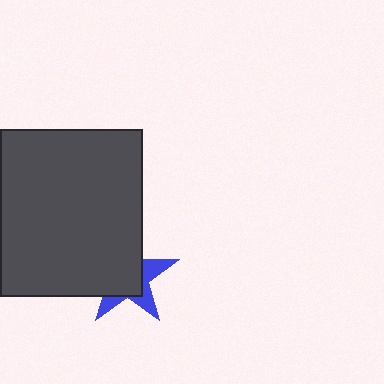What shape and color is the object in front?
The object in front is a dark gray rectangle.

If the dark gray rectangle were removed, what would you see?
You would see the complete blue star.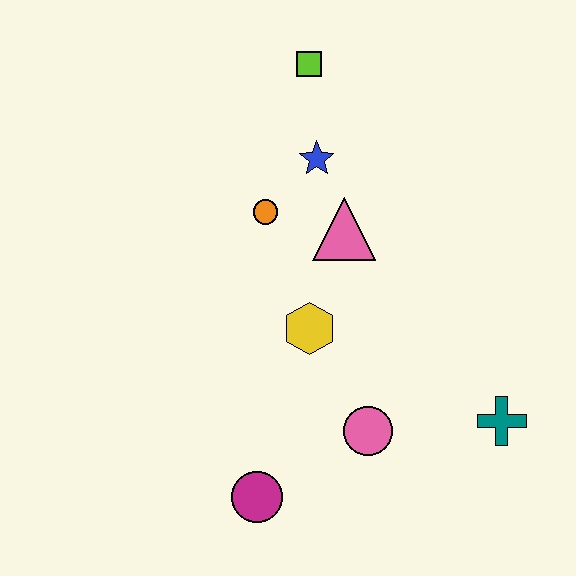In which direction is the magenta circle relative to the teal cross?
The magenta circle is to the left of the teal cross.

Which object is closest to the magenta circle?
The pink circle is closest to the magenta circle.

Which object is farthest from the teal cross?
The lime square is farthest from the teal cross.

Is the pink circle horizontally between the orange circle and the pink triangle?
No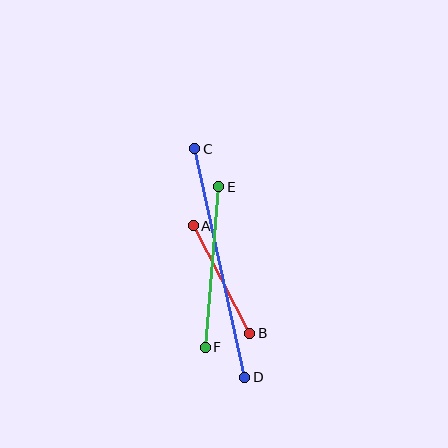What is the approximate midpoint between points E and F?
The midpoint is at approximately (212, 267) pixels.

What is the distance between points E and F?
The distance is approximately 161 pixels.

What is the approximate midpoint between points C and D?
The midpoint is at approximately (220, 263) pixels.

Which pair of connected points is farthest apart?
Points C and D are farthest apart.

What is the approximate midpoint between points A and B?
The midpoint is at approximately (221, 279) pixels.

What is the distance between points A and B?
The distance is approximately 121 pixels.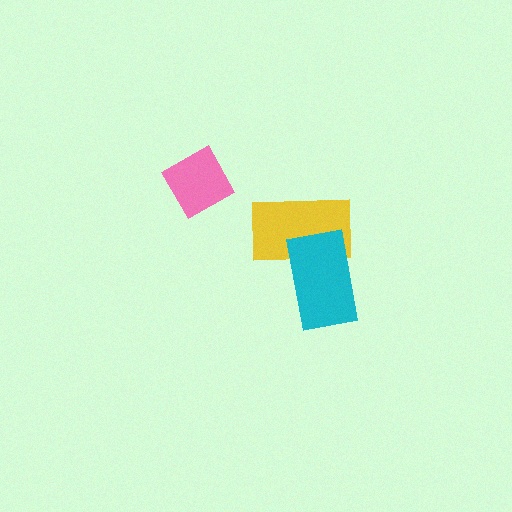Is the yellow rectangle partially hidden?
Yes, it is partially covered by another shape.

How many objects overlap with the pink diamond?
0 objects overlap with the pink diamond.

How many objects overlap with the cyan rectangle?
1 object overlaps with the cyan rectangle.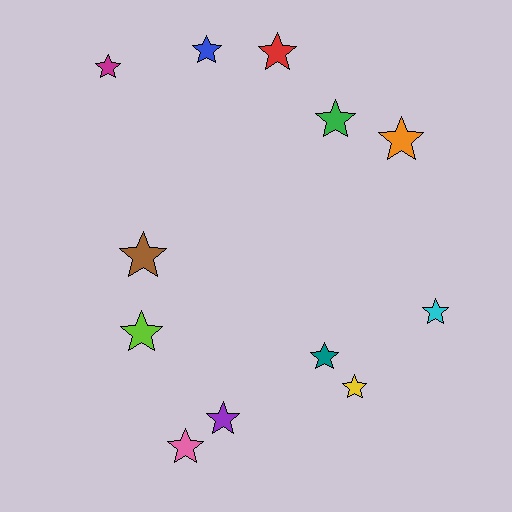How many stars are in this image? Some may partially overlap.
There are 12 stars.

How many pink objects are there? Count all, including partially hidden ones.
There is 1 pink object.